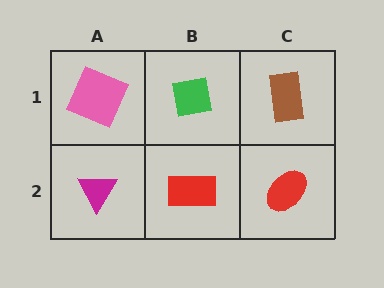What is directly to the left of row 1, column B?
A pink square.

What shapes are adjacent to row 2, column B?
A green square (row 1, column B), a magenta triangle (row 2, column A), a red ellipse (row 2, column C).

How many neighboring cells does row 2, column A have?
2.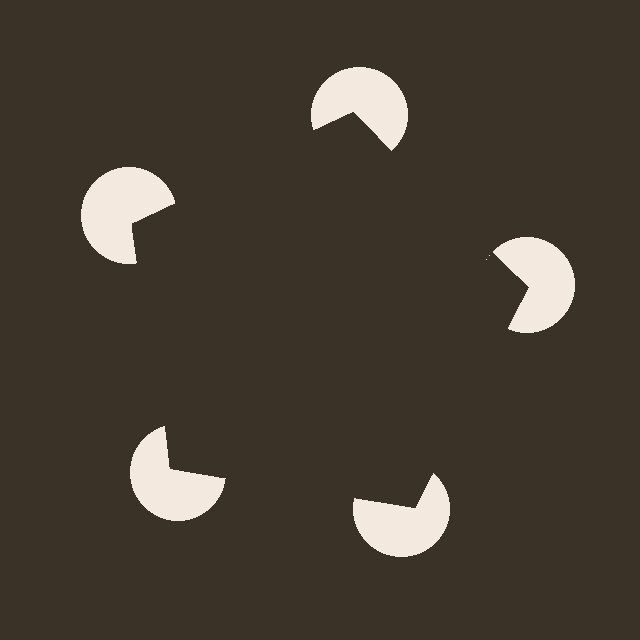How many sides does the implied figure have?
5 sides.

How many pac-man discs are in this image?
There are 5 — one at each vertex of the illusory pentagon.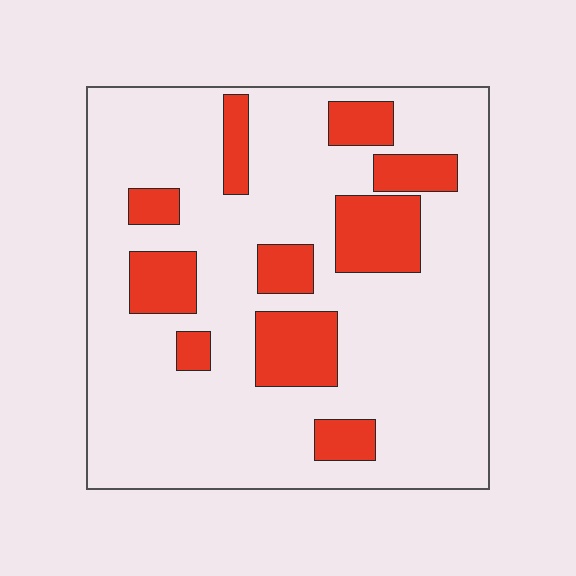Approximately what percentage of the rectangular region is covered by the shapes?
Approximately 20%.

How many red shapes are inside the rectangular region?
10.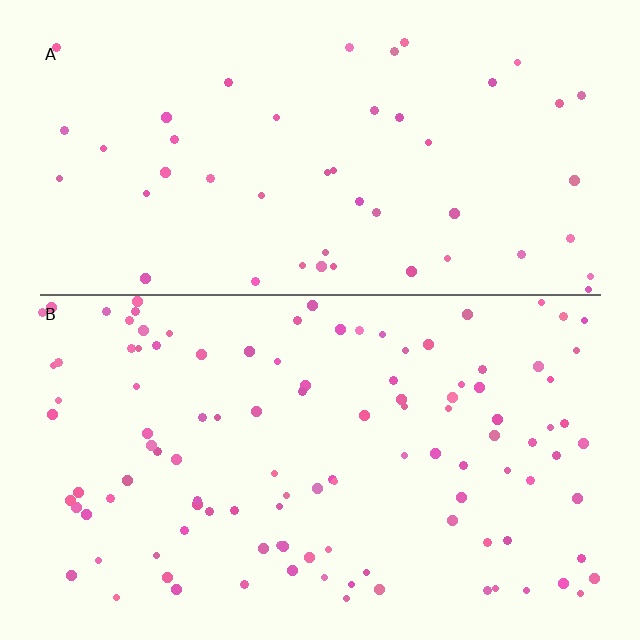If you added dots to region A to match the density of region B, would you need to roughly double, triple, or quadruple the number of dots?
Approximately double.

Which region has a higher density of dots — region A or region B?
B (the bottom).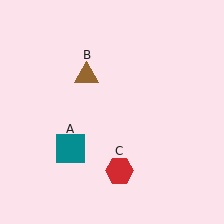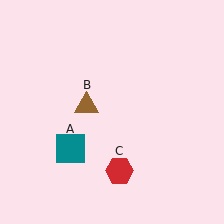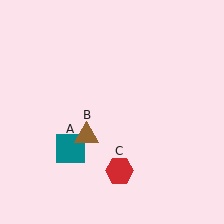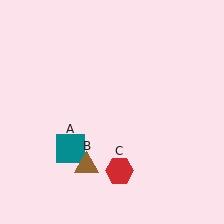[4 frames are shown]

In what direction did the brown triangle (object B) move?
The brown triangle (object B) moved down.